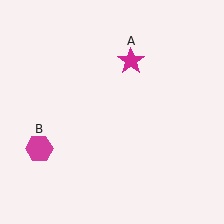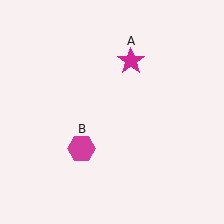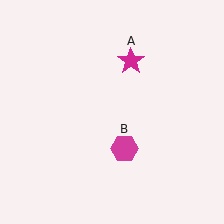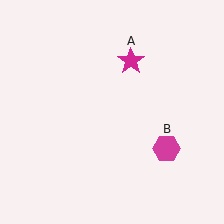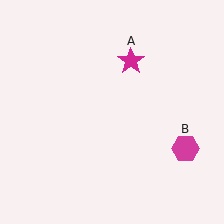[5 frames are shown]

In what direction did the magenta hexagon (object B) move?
The magenta hexagon (object B) moved right.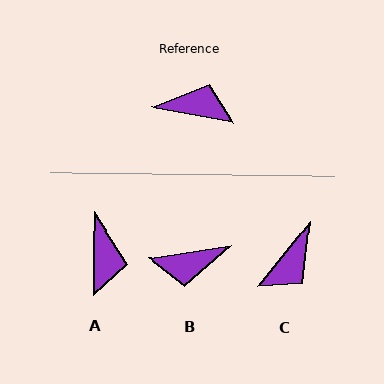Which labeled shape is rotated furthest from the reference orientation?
B, about 161 degrees away.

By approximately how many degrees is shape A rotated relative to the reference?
Approximately 79 degrees clockwise.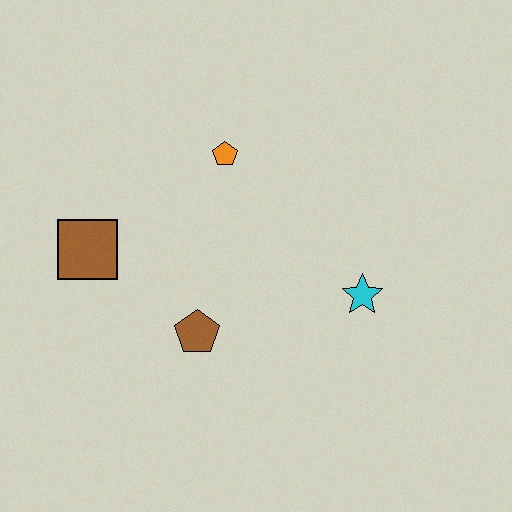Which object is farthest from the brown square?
The cyan star is farthest from the brown square.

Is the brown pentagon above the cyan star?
No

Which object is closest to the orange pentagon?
The brown square is closest to the orange pentagon.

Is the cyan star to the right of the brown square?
Yes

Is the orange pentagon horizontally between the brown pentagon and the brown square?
No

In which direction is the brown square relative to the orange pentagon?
The brown square is to the left of the orange pentagon.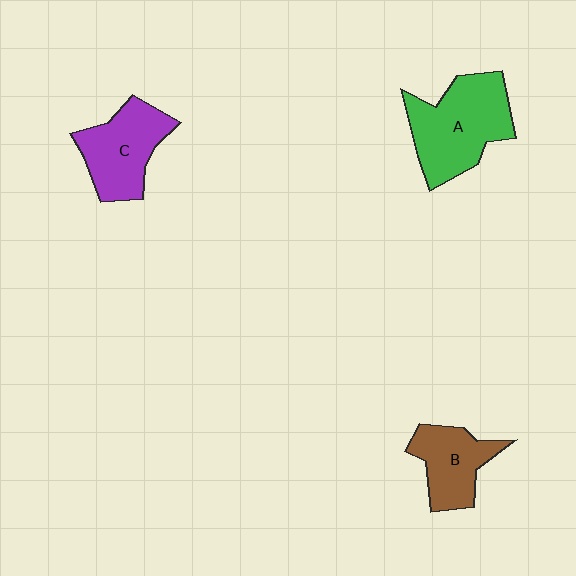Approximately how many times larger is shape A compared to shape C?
Approximately 1.3 times.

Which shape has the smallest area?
Shape B (brown).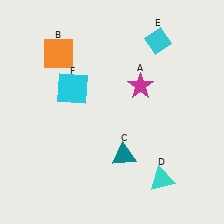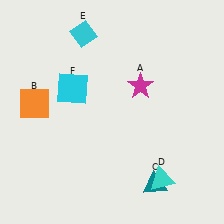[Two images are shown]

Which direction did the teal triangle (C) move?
The teal triangle (C) moved right.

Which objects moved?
The objects that moved are: the orange square (B), the teal triangle (C), the cyan diamond (E).